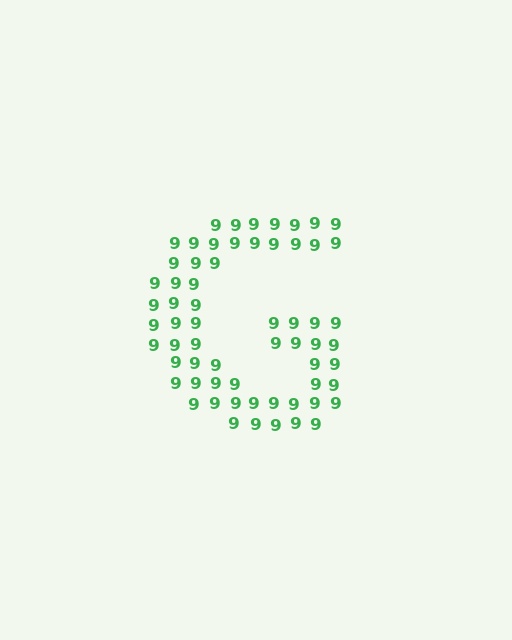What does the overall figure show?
The overall figure shows the letter G.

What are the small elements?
The small elements are digit 9's.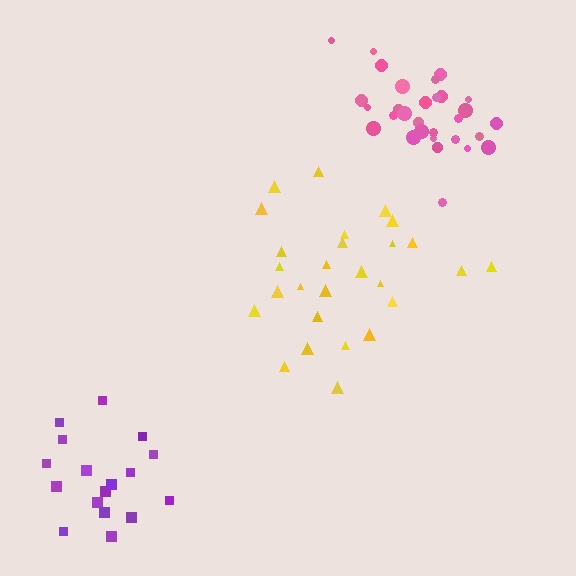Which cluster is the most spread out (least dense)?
Yellow.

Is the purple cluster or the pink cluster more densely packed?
Pink.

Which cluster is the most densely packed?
Pink.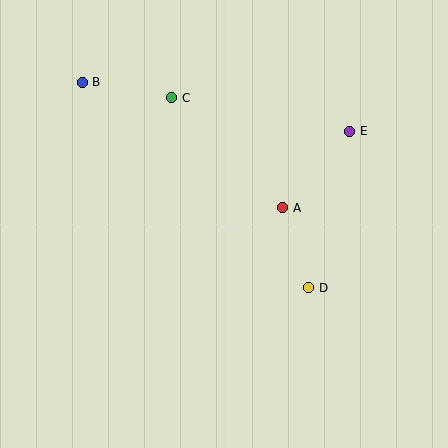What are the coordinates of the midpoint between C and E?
The midpoint between C and E is at (261, 115).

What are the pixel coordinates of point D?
Point D is at (309, 288).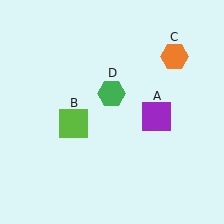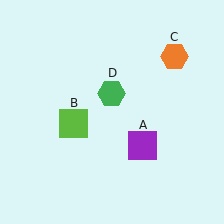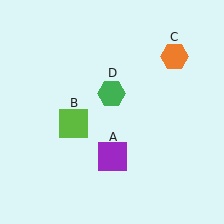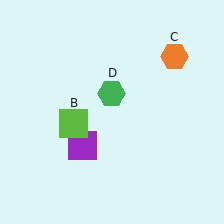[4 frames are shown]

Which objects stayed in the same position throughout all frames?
Lime square (object B) and orange hexagon (object C) and green hexagon (object D) remained stationary.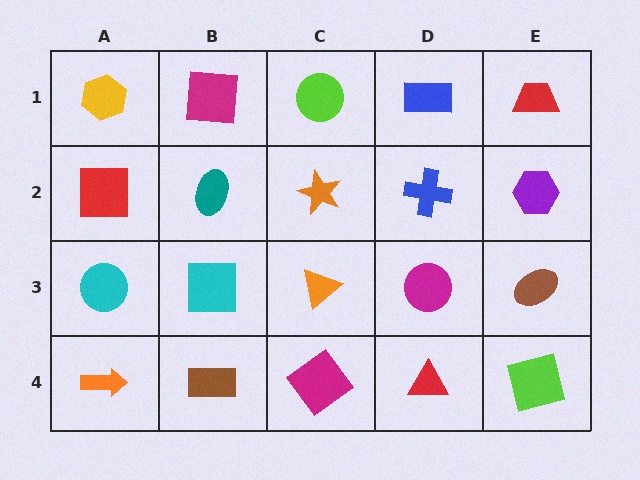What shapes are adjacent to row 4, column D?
A magenta circle (row 3, column D), a magenta diamond (row 4, column C), a lime square (row 4, column E).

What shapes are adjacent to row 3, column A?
A red square (row 2, column A), an orange arrow (row 4, column A), a cyan square (row 3, column B).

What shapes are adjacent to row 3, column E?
A purple hexagon (row 2, column E), a lime square (row 4, column E), a magenta circle (row 3, column D).